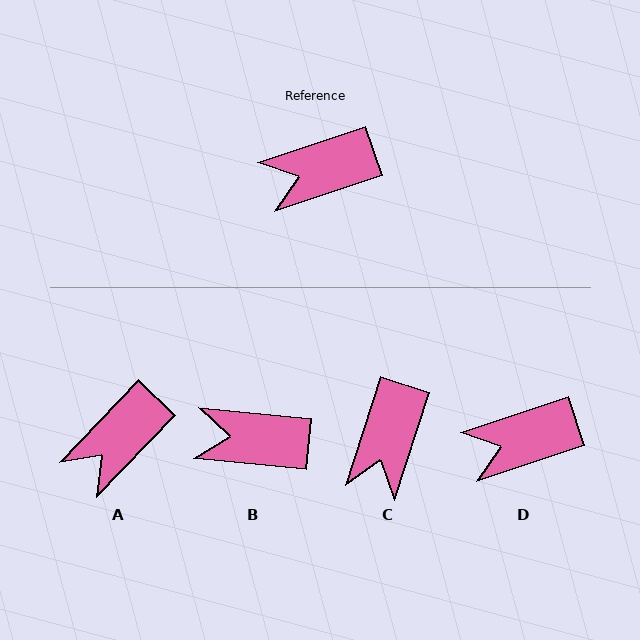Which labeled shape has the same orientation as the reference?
D.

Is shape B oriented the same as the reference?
No, it is off by about 24 degrees.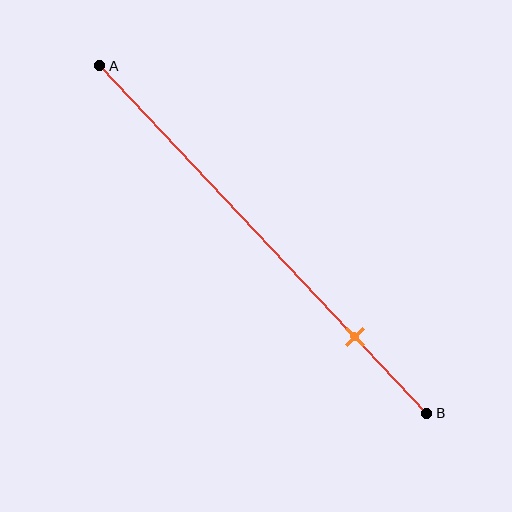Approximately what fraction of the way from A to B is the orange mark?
The orange mark is approximately 80% of the way from A to B.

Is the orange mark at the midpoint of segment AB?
No, the mark is at about 80% from A, not at the 50% midpoint.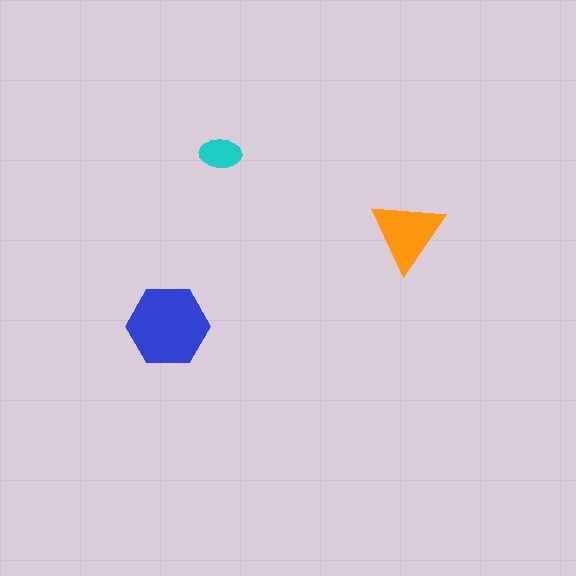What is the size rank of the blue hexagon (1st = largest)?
1st.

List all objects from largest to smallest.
The blue hexagon, the orange triangle, the cyan ellipse.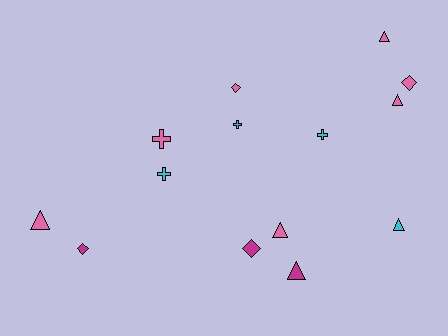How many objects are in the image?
There are 14 objects.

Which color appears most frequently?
Pink, with 7 objects.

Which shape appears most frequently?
Triangle, with 6 objects.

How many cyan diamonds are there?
There are no cyan diamonds.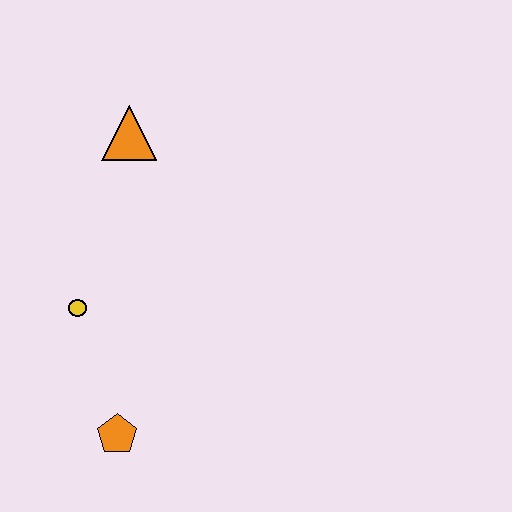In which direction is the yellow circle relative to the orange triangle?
The yellow circle is below the orange triangle.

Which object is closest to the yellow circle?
The orange pentagon is closest to the yellow circle.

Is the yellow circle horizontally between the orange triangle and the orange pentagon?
No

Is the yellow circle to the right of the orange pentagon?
No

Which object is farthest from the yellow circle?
The orange triangle is farthest from the yellow circle.